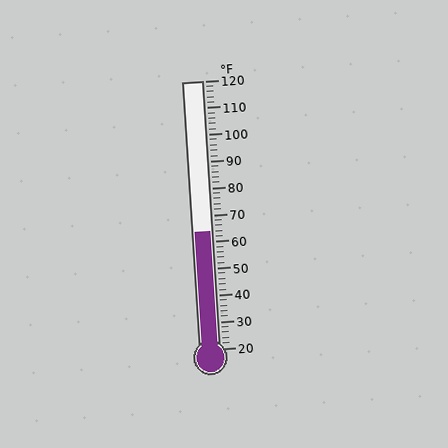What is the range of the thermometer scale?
The thermometer scale ranges from 20°F to 120°F.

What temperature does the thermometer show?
The thermometer shows approximately 64°F.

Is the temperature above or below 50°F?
The temperature is above 50°F.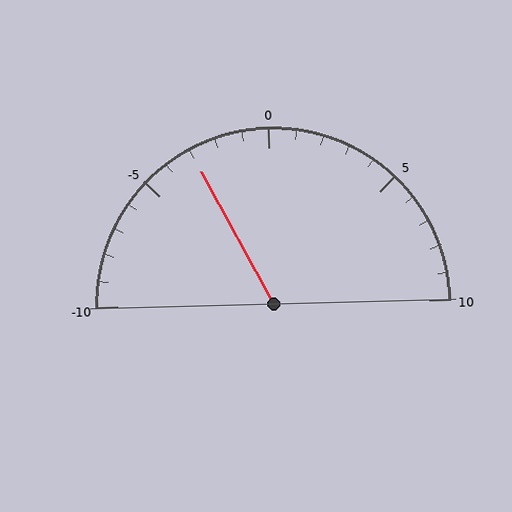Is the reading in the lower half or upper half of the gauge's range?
The reading is in the lower half of the range (-10 to 10).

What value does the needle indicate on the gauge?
The needle indicates approximately -3.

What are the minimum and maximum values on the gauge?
The gauge ranges from -10 to 10.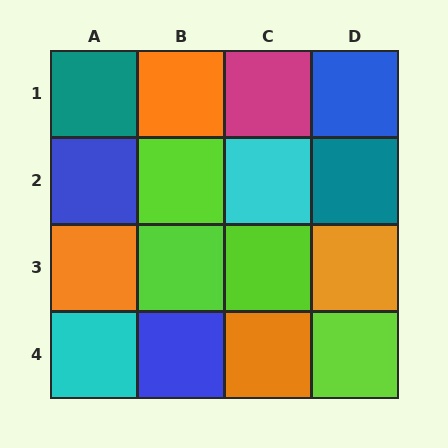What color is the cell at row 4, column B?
Blue.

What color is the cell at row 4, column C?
Orange.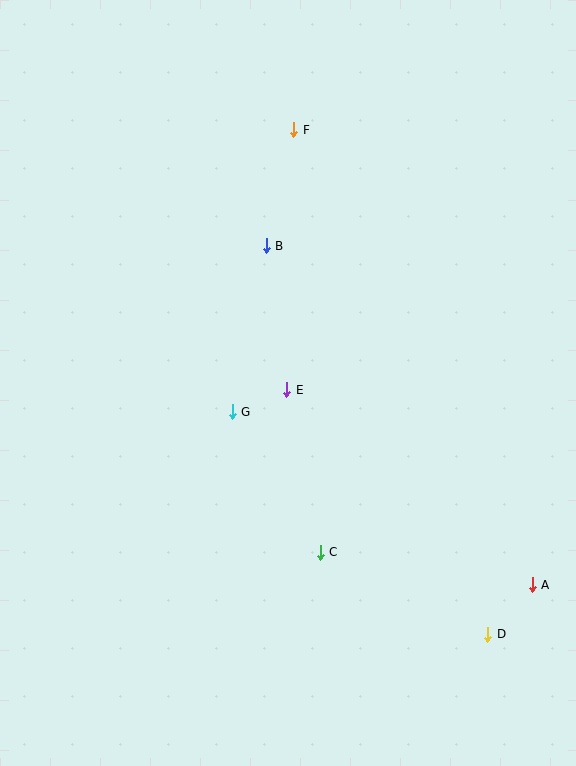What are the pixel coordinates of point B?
Point B is at (266, 246).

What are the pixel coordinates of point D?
Point D is at (488, 634).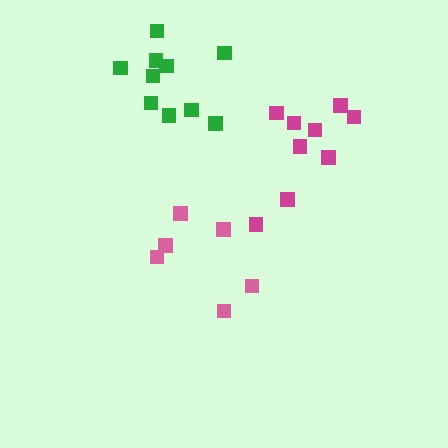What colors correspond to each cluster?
The clusters are colored: magenta, green, pink.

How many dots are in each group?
Group 1: 9 dots, Group 2: 10 dots, Group 3: 6 dots (25 total).